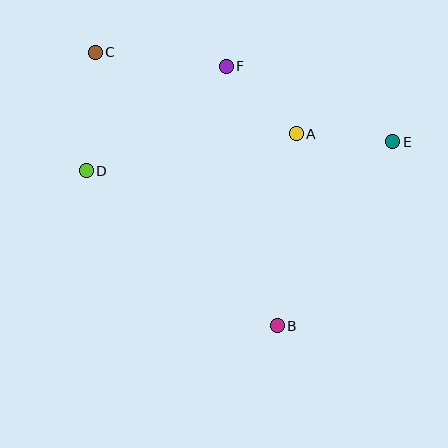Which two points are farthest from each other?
Points B and C are farthest from each other.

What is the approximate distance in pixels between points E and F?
The distance between E and F is approximately 183 pixels.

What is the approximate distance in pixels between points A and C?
The distance between A and C is approximately 217 pixels.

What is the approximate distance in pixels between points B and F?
The distance between B and F is approximately 264 pixels.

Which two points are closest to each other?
Points A and E are closest to each other.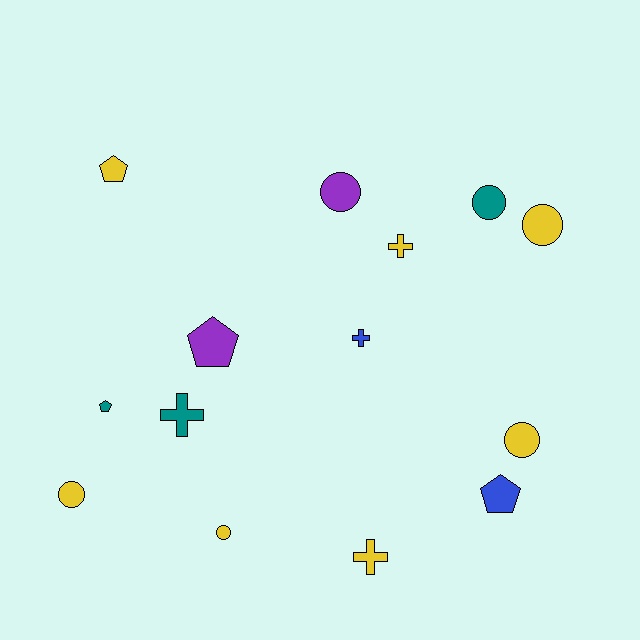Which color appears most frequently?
Yellow, with 7 objects.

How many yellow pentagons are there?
There is 1 yellow pentagon.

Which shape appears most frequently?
Circle, with 6 objects.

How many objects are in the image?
There are 14 objects.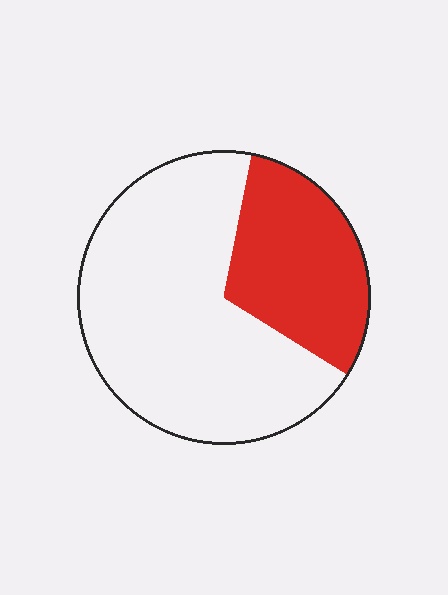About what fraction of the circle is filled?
About one third (1/3).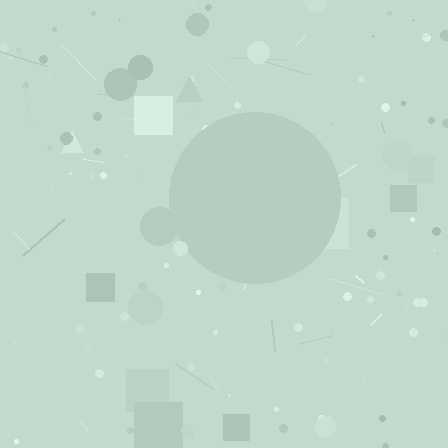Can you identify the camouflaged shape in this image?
The camouflaged shape is a circle.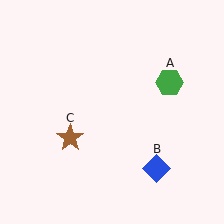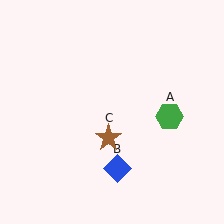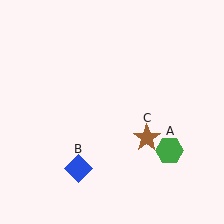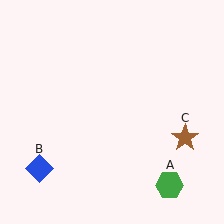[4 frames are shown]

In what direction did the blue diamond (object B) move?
The blue diamond (object B) moved left.